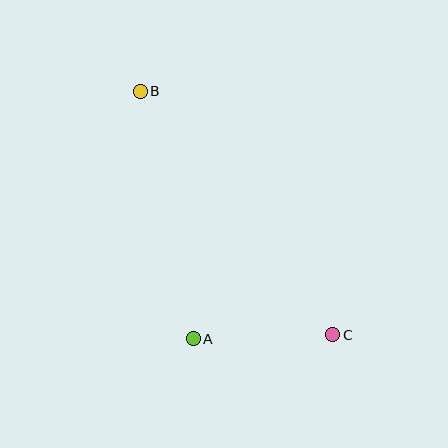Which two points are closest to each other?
Points A and C are closest to each other.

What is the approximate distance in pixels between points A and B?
The distance between A and B is approximately 253 pixels.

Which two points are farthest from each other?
Points B and C are farthest from each other.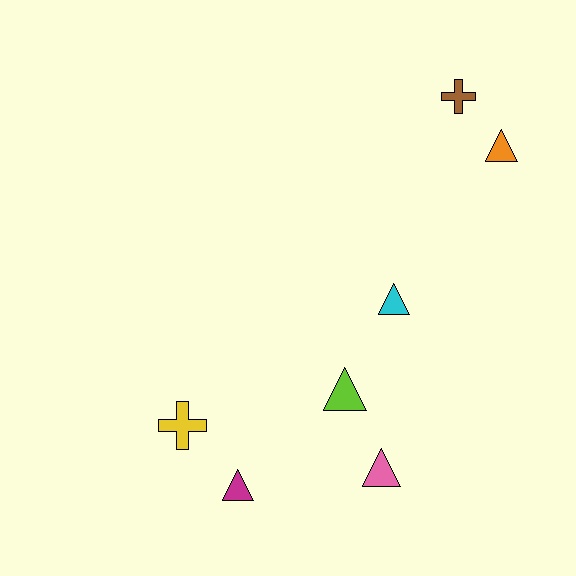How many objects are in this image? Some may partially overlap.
There are 7 objects.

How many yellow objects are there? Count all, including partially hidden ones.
There is 1 yellow object.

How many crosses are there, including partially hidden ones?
There are 2 crosses.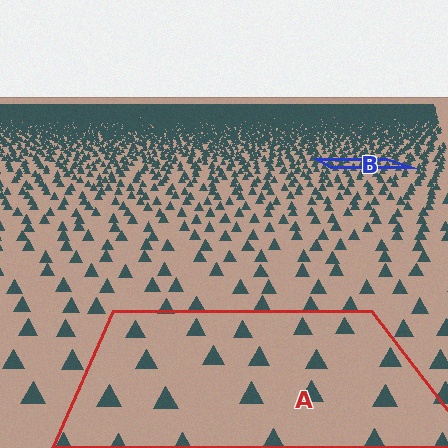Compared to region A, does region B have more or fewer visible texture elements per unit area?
Region B has more texture elements per unit area — they are packed more densely because it is farther away.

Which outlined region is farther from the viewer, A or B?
Region B is farther from the viewer — the texture elements inside it appear smaller and more densely packed.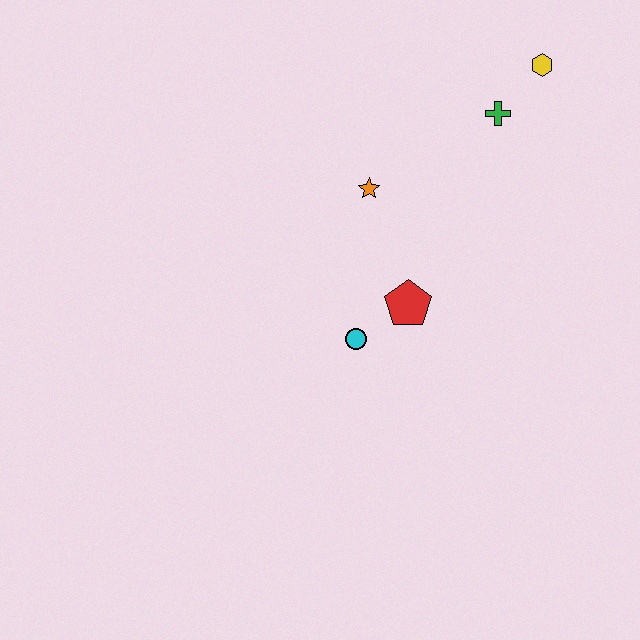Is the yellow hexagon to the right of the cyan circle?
Yes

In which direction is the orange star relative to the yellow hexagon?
The orange star is to the left of the yellow hexagon.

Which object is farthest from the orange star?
The yellow hexagon is farthest from the orange star.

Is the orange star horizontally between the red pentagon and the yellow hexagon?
No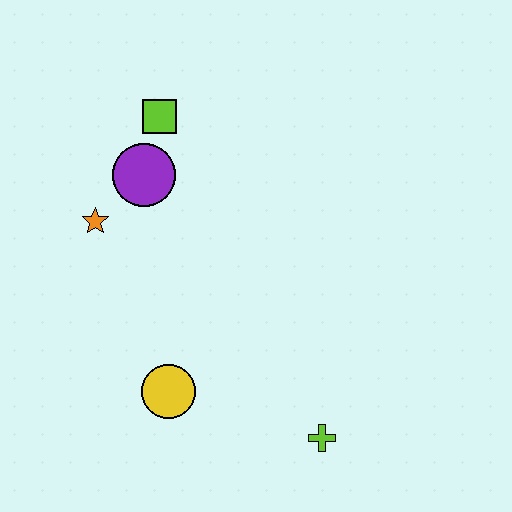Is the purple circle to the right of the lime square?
No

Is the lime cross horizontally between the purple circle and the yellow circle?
No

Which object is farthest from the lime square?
The lime cross is farthest from the lime square.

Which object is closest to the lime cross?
The yellow circle is closest to the lime cross.